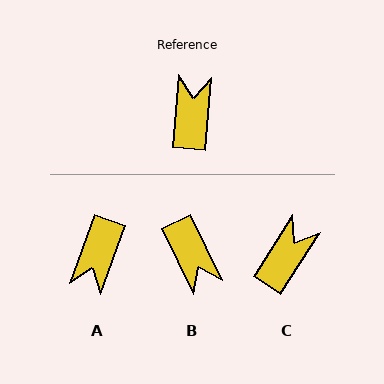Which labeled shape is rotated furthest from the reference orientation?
A, about 165 degrees away.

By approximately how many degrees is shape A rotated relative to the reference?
Approximately 165 degrees counter-clockwise.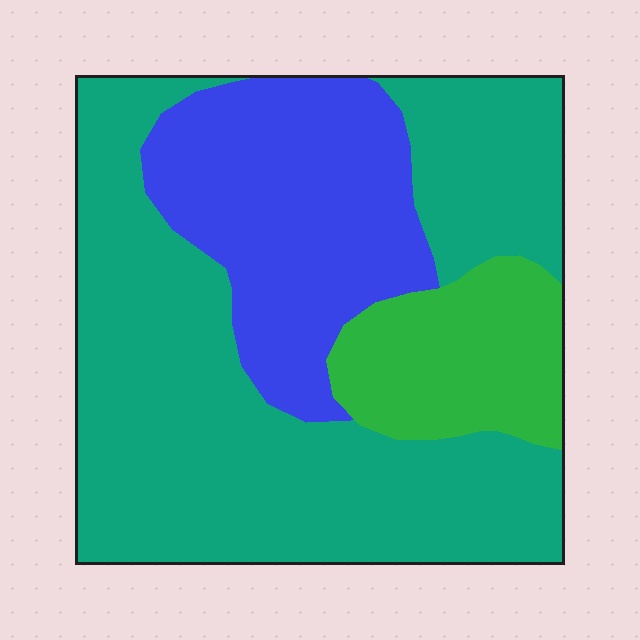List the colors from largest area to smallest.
From largest to smallest: teal, blue, green.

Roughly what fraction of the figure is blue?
Blue covers roughly 25% of the figure.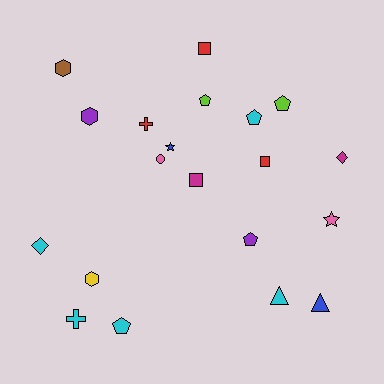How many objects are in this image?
There are 20 objects.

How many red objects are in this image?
There are 3 red objects.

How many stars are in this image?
There are 2 stars.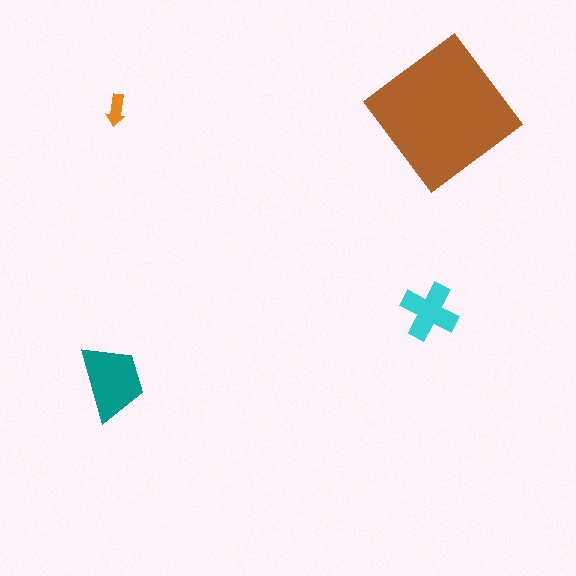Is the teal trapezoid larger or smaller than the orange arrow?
Larger.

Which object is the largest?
The brown diamond.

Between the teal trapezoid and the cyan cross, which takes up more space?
The teal trapezoid.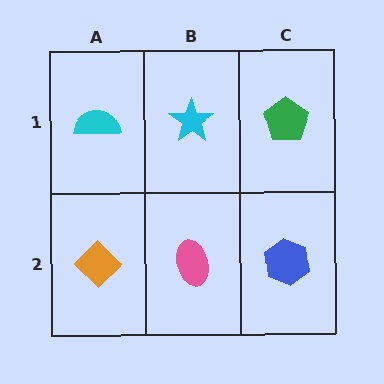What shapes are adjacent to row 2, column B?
A cyan star (row 1, column B), an orange diamond (row 2, column A), a blue hexagon (row 2, column C).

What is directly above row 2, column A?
A cyan semicircle.